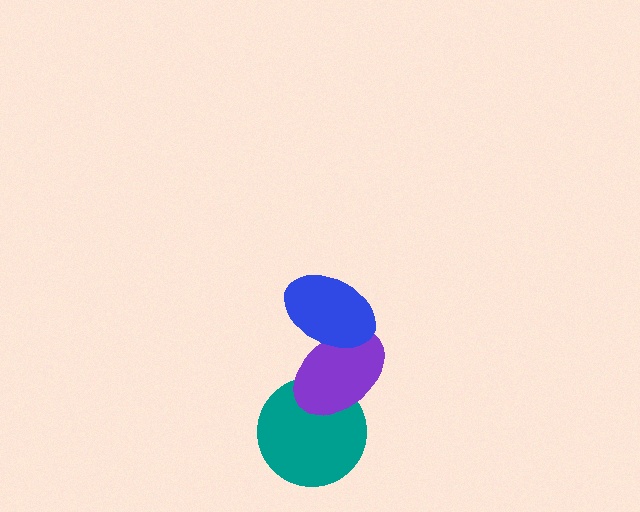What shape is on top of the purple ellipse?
The blue ellipse is on top of the purple ellipse.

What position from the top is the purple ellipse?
The purple ellipse is 2nd from the top.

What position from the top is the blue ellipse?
The blue ellipse is 1st from the top.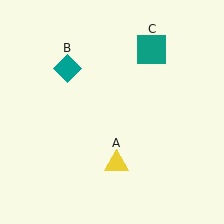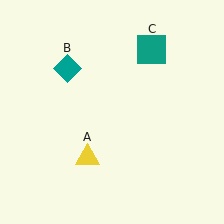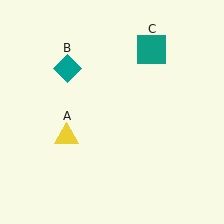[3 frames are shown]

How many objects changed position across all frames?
1 object changed position: yellow triangle (object A).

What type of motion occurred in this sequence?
The yellow triangle (object A) rotated clockwise around the center of the scene.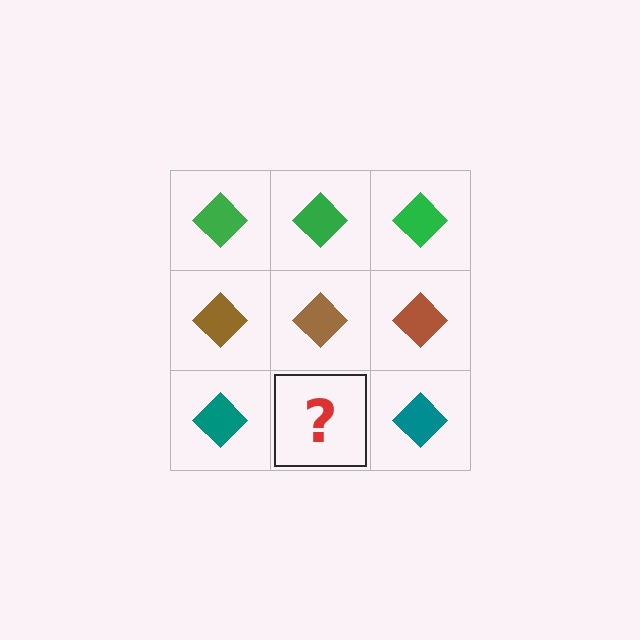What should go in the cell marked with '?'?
The missing cell should contain a teal diamond.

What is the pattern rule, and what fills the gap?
The rule is that each row has a consistent color. The gap should be filled with a teal diamond.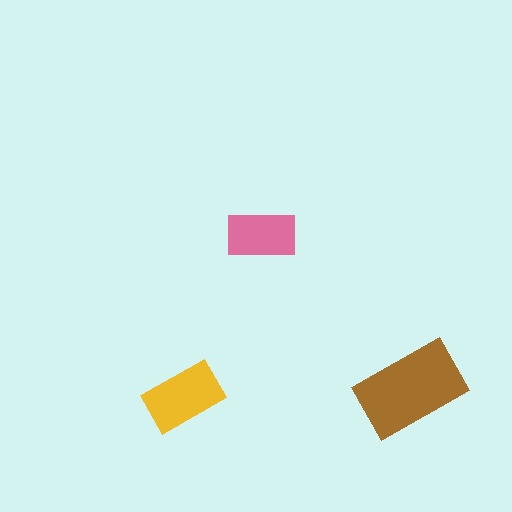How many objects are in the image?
There are 3 objects in the image.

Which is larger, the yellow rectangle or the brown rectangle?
The brown one.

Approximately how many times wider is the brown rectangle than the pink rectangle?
About 1.5 times wider.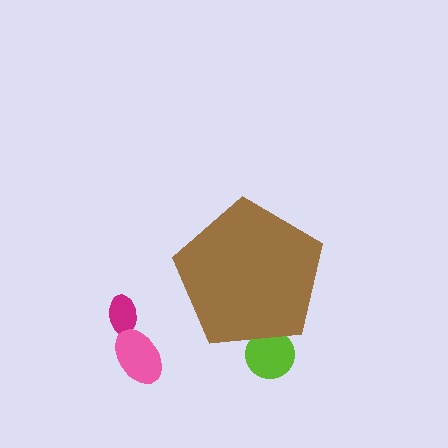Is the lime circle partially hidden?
Yes, the lime circle is partially hidden behind the brown pentagon.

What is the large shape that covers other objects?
A brown pentagon.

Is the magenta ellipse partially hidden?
No, the magenta ellipse is fully visible.